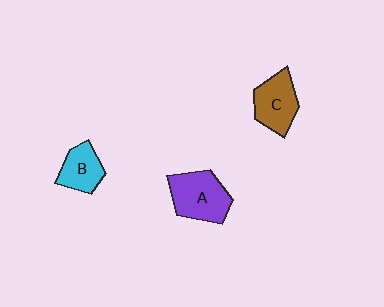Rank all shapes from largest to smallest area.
From largest to smallest: A (purple), C (brown), B (cyan).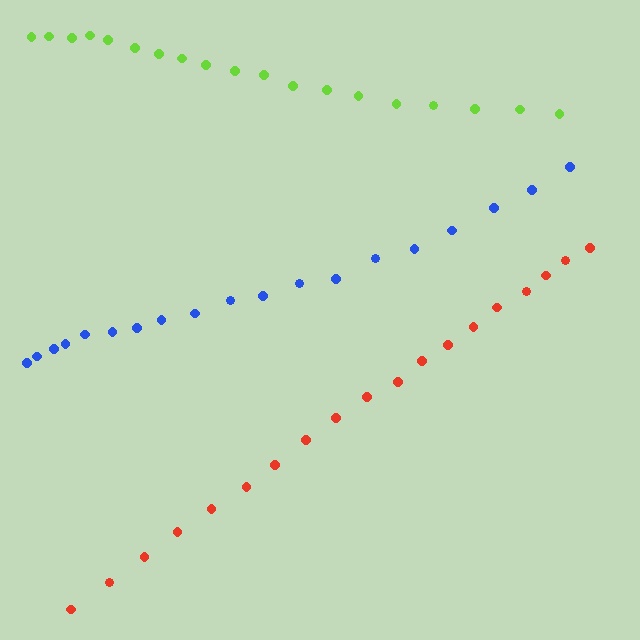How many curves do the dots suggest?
There are 3 distinct paths.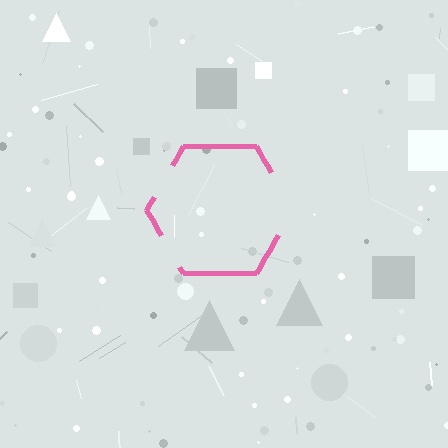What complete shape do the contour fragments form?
The contour fragments form a hexagon.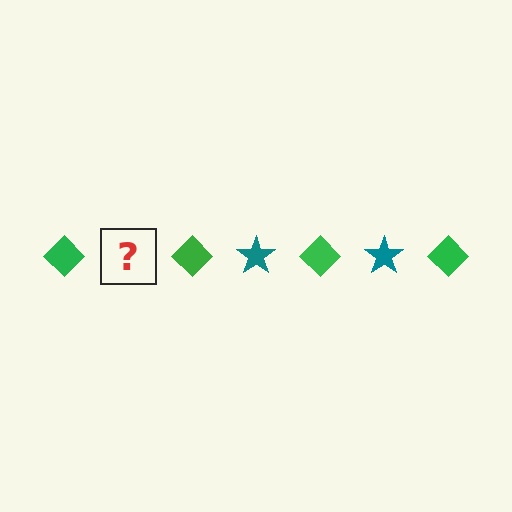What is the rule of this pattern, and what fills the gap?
The rule is that the pattern alternates between green diamond and teal star. The gap should be filled with a teal star.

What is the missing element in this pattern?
The missing element is a teal star.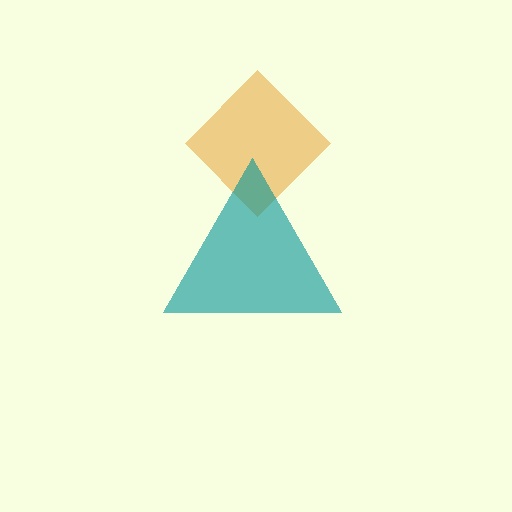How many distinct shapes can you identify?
There are 2 distinct shapes: an orange diamond, a teal triangle.